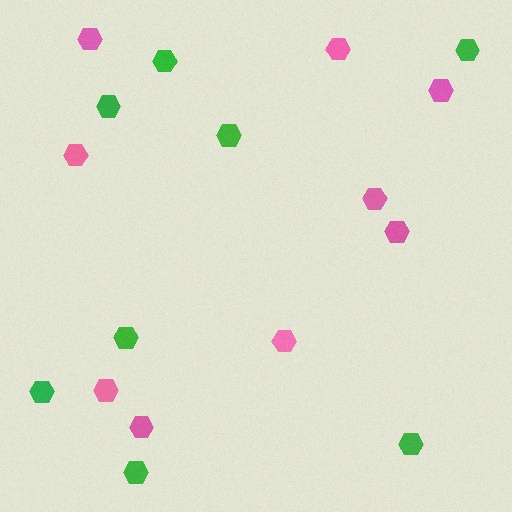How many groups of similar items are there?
There are 2 groups: one group of green hexagons (8) and one group of pink hexagons (9).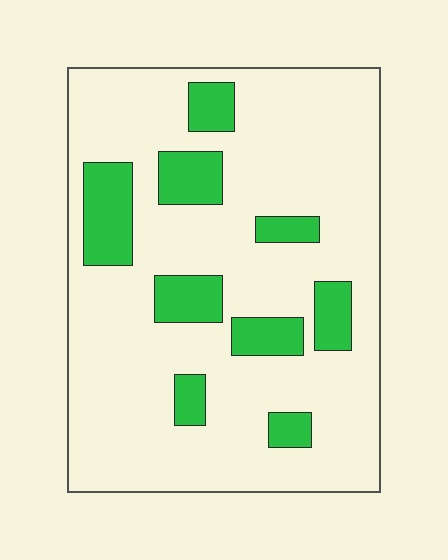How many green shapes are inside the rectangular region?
9.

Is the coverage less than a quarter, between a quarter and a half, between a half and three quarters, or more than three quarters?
Less than a quarter.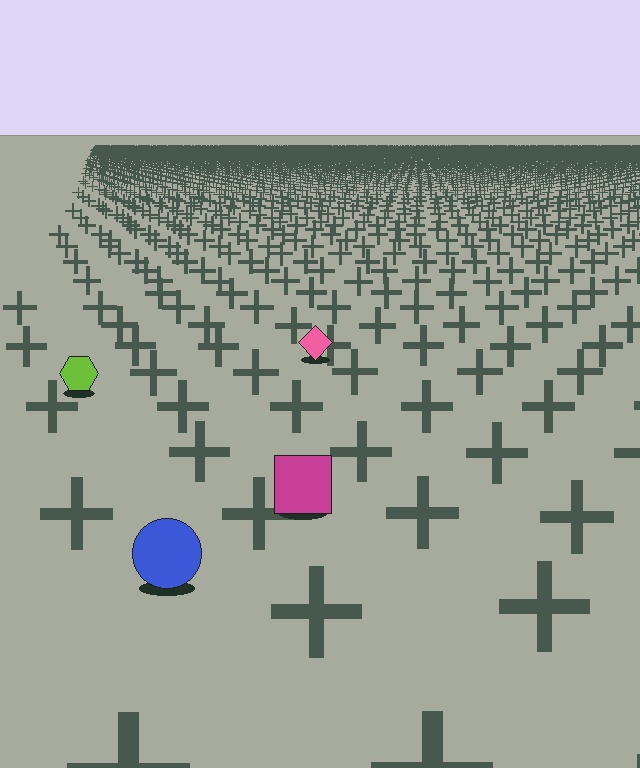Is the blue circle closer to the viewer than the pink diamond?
Yes. The blue circle is closer — you can tell from the texture gradient: the ground texture is coarser near it.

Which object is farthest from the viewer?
The pink diamond is farthest from the viewer. It appears smaller and the ground texture around it is denser.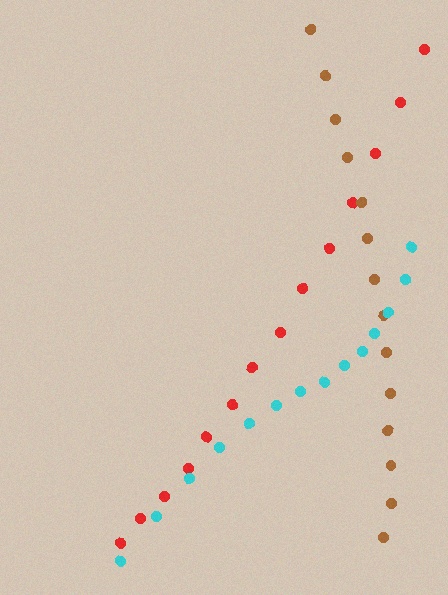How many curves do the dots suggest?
There are 3 distinct paths.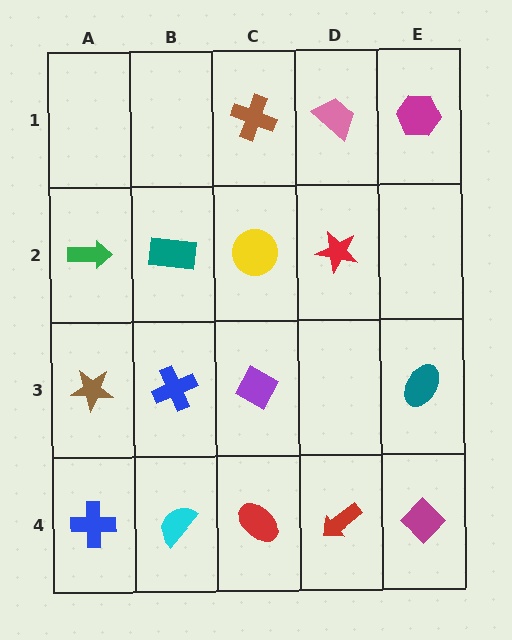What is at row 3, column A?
A brown star.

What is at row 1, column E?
A magenta hexagon.